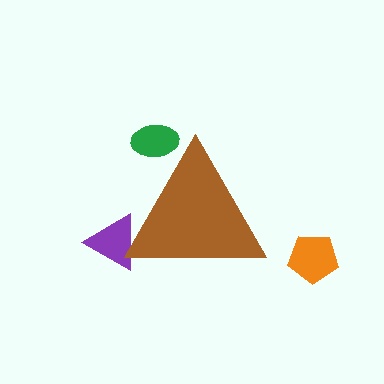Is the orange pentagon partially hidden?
No, the orange pentagon is fully visible.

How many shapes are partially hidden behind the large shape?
2 shapes are partially hidden.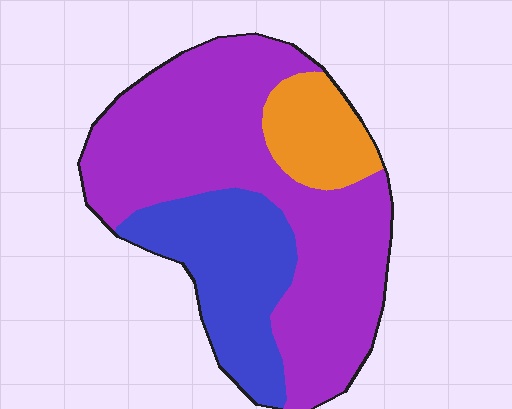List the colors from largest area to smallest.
From largest to smallest: purple, blue, orange.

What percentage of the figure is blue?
Blue takes up about one quarter (1/4) of the figure.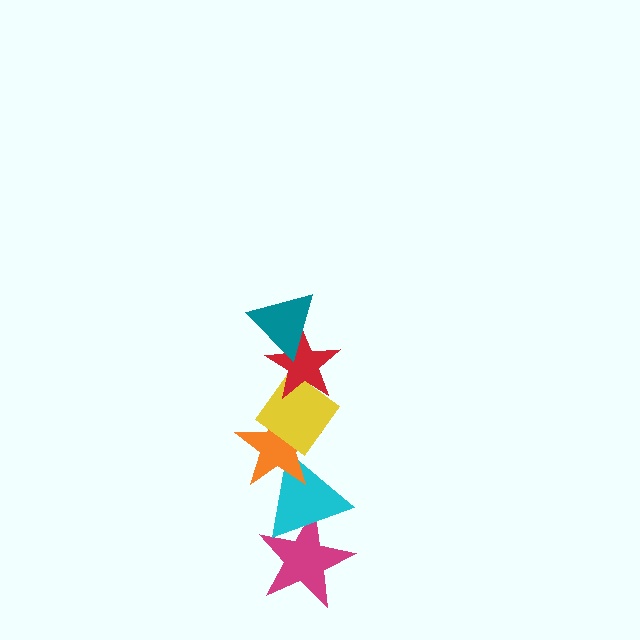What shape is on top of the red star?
The teal triangle is on top of the red star.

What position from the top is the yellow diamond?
The yellow diamond is 3rd from the top.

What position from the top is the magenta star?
The magenta star is 6th from the top.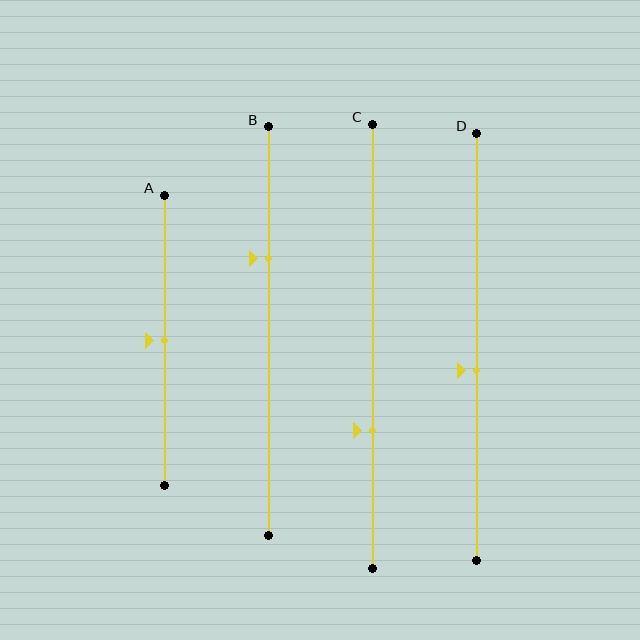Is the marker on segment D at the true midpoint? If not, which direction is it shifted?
No, the marker on segment D is shifted downward by about 6% of the segment length.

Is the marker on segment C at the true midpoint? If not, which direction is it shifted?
No, the marker on segment C is shifted downward by about 19% of the segment length.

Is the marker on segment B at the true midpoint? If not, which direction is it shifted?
No, the marker on segment B is shifted upward by about 18% of the segment length.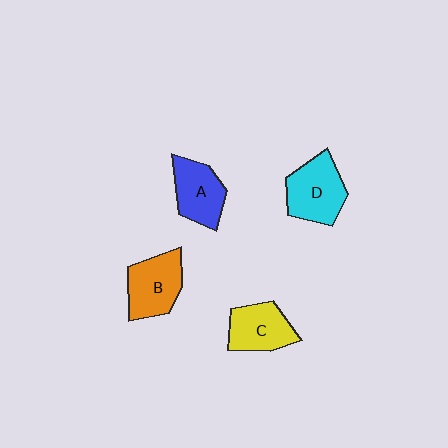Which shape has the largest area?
Shape D (cyan).